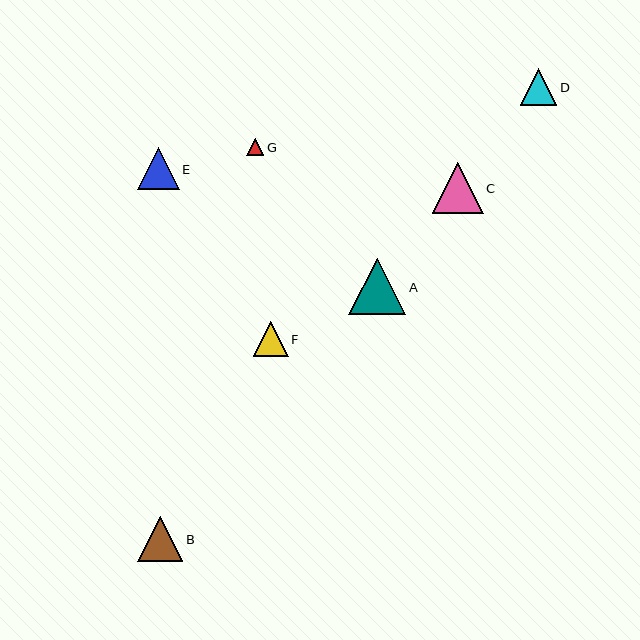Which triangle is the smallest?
Triangle G is the smallest with a size of approximately 17 pixels.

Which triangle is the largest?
Triangle A is the largest with a size of approximately 57 pixels.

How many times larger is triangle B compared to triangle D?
Triangle B is approximately 1.2 times the size of triangle D.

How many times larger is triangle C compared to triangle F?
Triangle C is approximately 1.4 times the size of triangle F.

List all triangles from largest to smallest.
From largest to smallest: A, C, B, E, D, F, G.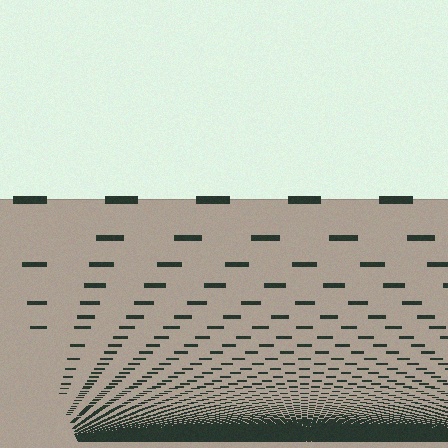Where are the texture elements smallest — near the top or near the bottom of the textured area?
Near the bottom.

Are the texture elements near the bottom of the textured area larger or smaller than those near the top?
Smaller. The gradient is inverted — elements near the bottom are smaller and denser.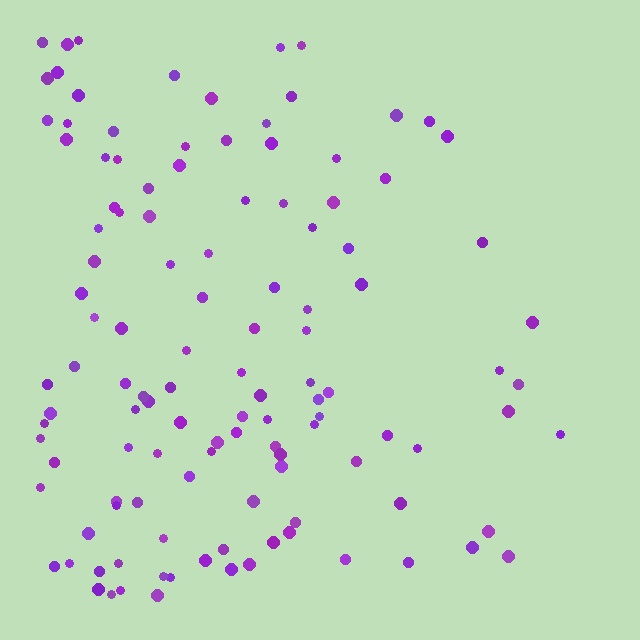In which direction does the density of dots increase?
From right to left, with the left side densest.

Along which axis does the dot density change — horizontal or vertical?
Horizontal.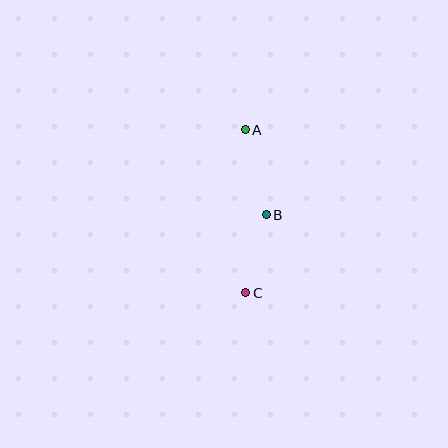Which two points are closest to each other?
Points B and C are closest to each other.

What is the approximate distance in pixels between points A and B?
The distance between A and B is approximately 88 pixels.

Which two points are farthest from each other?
Points A and C are farthest from each other.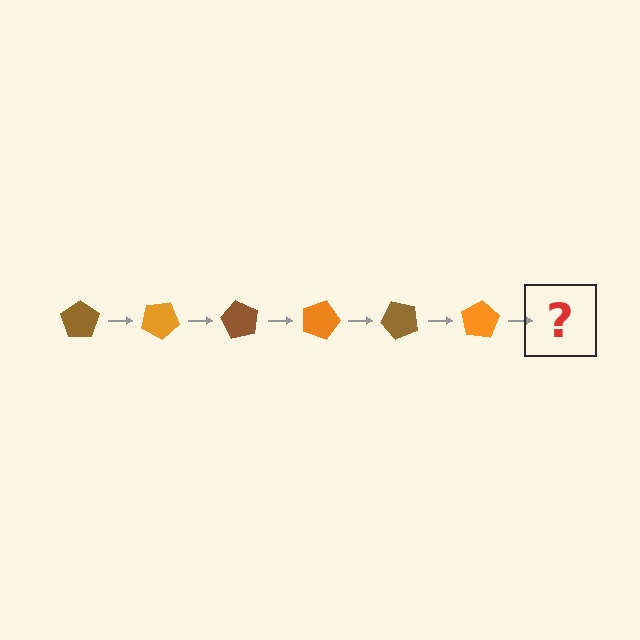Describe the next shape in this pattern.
It should be a brown pentagon, rotated 180 degrees from the start.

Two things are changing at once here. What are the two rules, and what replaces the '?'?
The two rules are that it rotates 30 degrees each step and the color cycles through brown and orange. The '?' should be a brown pentagon, rotated 180 degrees from the start.